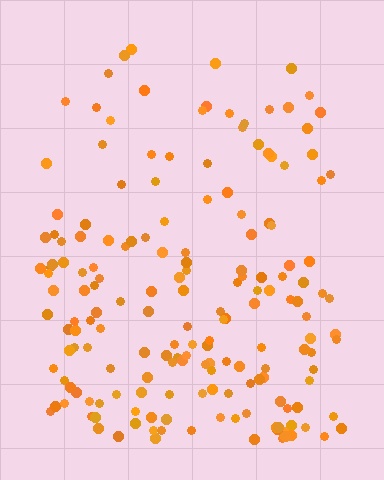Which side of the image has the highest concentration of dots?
The bottom.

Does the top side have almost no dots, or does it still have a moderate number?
Still a moderate number, just noticeably fewer than the bottom.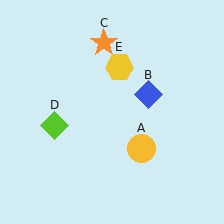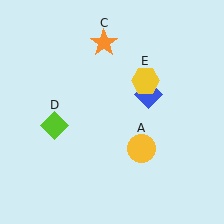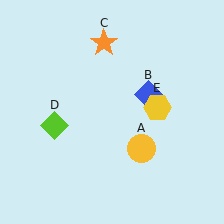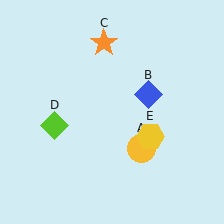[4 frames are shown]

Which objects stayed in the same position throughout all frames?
Yellow circle (object A) and blue diamond (object B) and orange star (object C) and lime diamond (object D) remained stationary.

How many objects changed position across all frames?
1 object changed position: yellow hexagon (object E).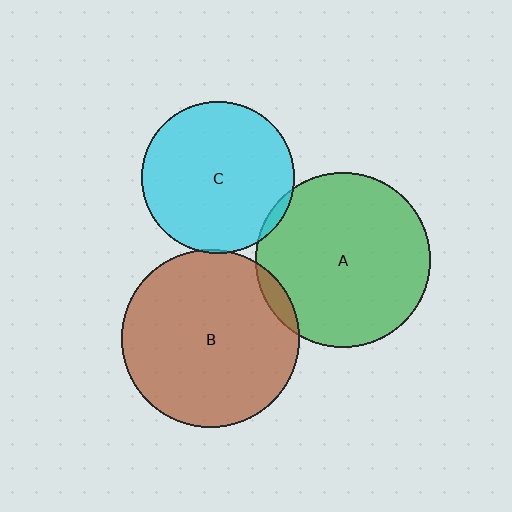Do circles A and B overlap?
Yes.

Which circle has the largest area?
Circle B (brown).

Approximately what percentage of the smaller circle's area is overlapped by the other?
Approximately 5%.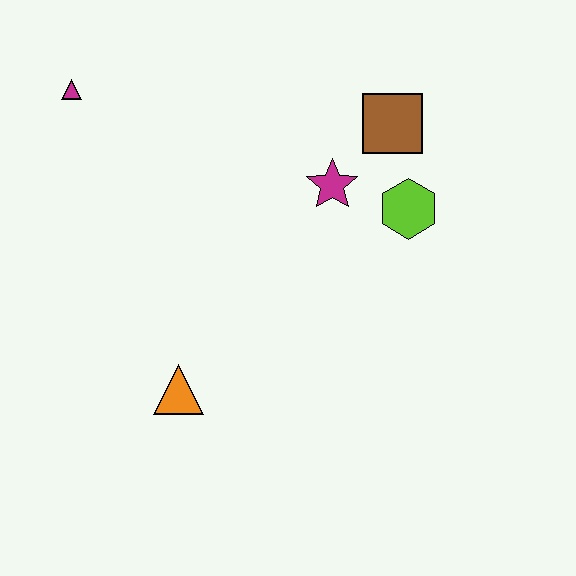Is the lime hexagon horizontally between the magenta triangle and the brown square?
No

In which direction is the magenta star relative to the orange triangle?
The magenta star is above the orange triangle.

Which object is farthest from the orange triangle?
The brown square is farthest from the orange triangle.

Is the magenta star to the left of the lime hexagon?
Yes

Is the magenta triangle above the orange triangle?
Yes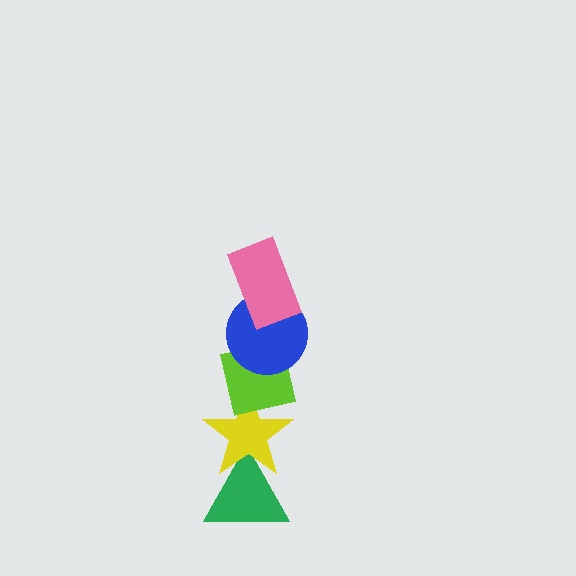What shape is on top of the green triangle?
The yellow star is on top of the green triangle.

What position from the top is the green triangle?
The green triangle is 5th from the top.